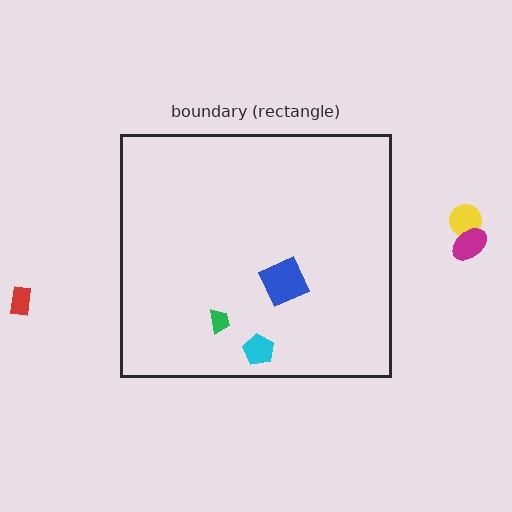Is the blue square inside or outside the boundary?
Inside.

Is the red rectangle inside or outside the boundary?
Outside.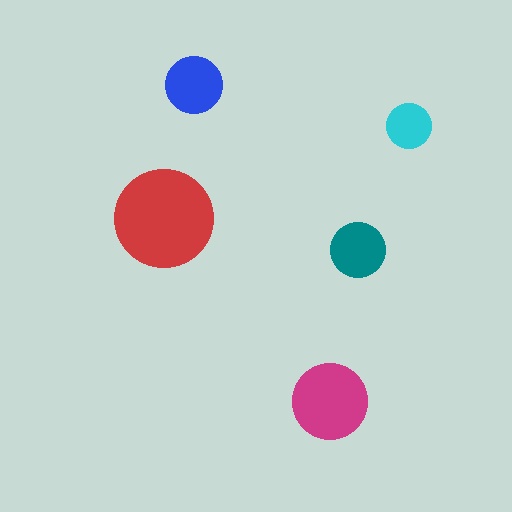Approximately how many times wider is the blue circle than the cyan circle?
About 1.5 times wider.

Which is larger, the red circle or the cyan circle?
The red one.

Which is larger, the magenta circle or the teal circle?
The magenta one.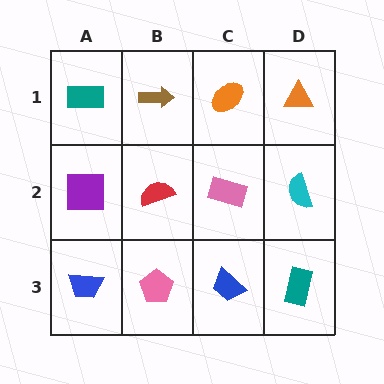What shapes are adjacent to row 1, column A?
A purple square (row 2, column A), a brown arrow (row 1, column B).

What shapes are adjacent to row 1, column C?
A pink rectangle (row 2, column C), a brown arrow (row 1, column B), an orange triangle (row 1, column D).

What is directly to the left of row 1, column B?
A teal rectangle.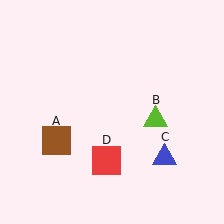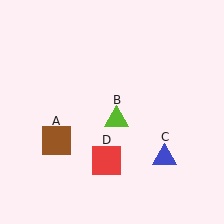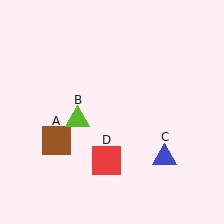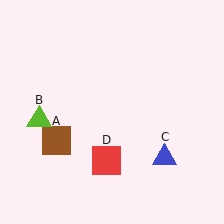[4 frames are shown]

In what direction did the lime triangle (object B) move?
The lime triangle (object B) moved left.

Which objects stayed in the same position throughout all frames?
Brown square (object A) and blue triangle (object C) and red square (object D) remained stationary.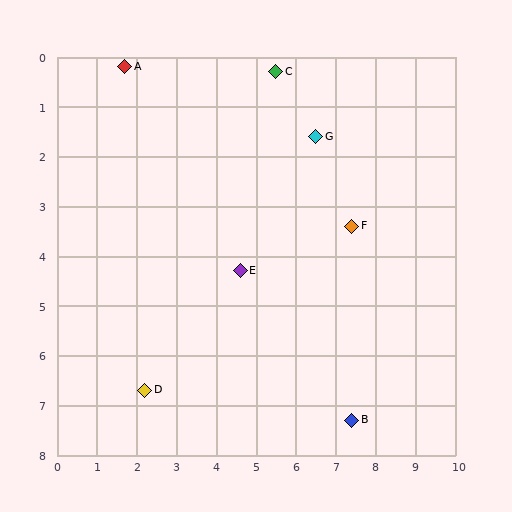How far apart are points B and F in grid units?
Points B and F are about 3.9 grid units apart.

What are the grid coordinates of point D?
Point D is at approximately (2.2, 6.7).